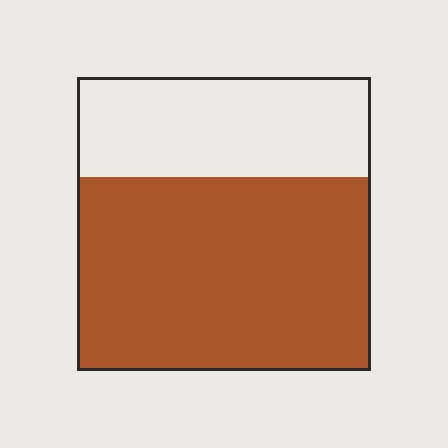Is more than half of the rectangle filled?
Yes.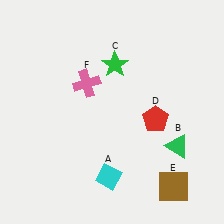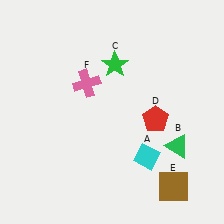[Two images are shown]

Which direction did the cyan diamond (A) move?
The cyan diamond (A) moved right.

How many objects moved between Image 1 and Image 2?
1 object moved between the two images.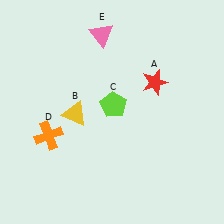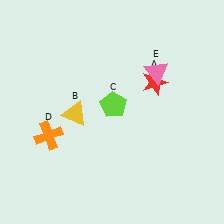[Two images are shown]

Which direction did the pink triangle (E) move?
The pink triangle (E) moved right.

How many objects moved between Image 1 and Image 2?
1 object moved between the two images.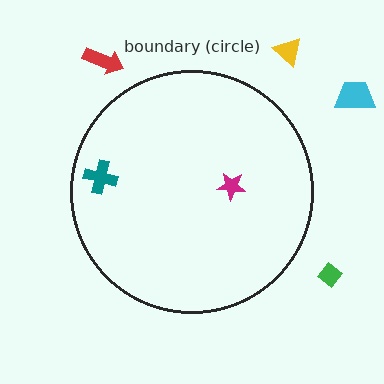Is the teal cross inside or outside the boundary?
Inside.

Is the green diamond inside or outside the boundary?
Outside.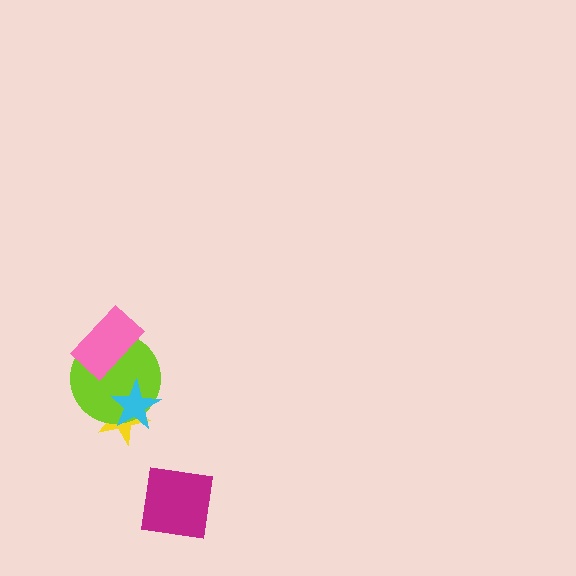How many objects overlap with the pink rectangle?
1 object overlaps with the pink rectangle.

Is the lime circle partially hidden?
Yes, it is partially covered by another shape.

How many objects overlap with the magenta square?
0 objects overlap with the magenta square.